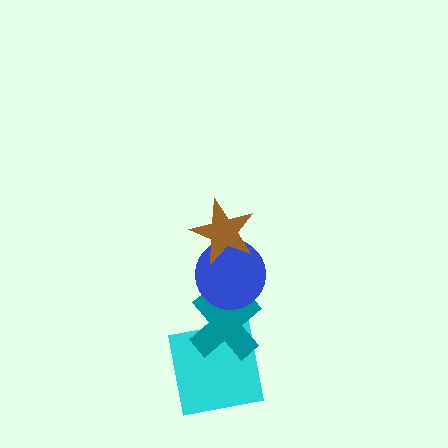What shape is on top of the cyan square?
The teal cross is on top of the cyan square.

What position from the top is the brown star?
The brown star is 1st from the top.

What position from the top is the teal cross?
The teal cross is 3rd from the top.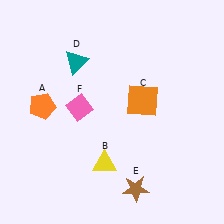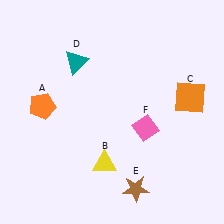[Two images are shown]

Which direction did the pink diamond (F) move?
The pink diamond (F) moved right.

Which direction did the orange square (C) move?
The orange square (C) moved right.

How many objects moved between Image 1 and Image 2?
2 objects moved between the two images.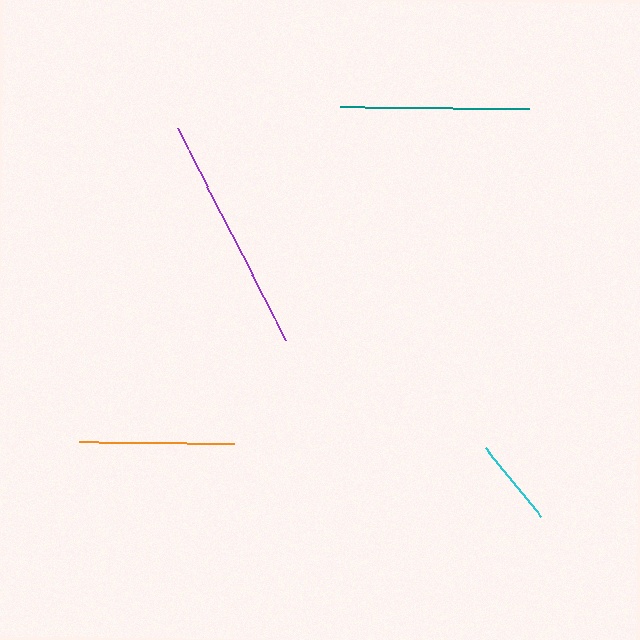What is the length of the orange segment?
The orange segment is approximately 155 pixels long.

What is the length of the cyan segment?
The cyan segment is approximately 88 pixels long.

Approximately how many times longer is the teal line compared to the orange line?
The teal line is approximately 1.2 times the length of the orange line.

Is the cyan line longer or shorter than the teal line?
The teal line is longer than the cyan line.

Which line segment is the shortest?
The cyan line is the shortest at approximately 88 pixels.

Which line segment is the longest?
The purple line is the longest at approximately 237 pixels.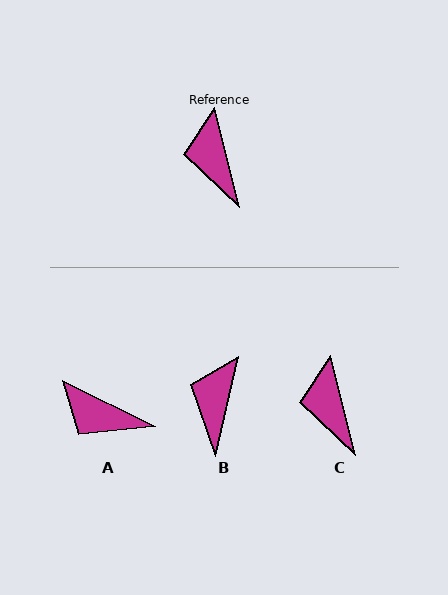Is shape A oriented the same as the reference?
No, it is off by about 49 degrees.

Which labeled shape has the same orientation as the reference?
C.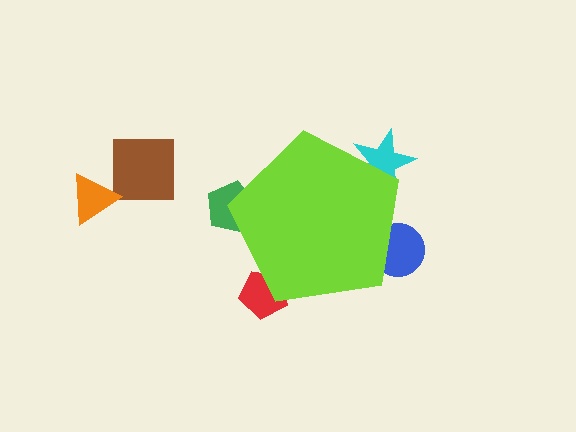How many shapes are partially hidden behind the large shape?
4 shapes are partially hidden.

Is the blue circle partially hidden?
Yes, the blue circle is partially hidden behind the lime pentagon.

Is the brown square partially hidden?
No, the brown square is fully visible.